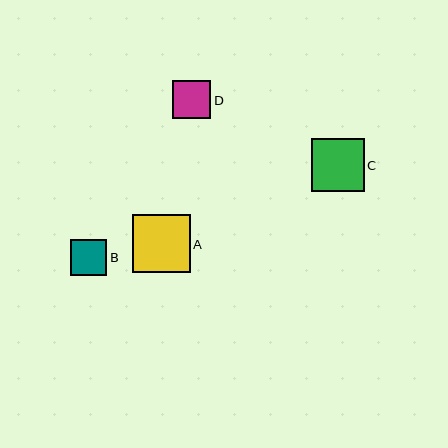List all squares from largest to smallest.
From largest to smallest: A, C, D, B.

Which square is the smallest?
Square B is the smallest with a size of approximately 36 pixels.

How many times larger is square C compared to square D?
Square C is approximately 1.4 times the size of square D.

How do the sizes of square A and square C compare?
Square A and square C are approximately the same size.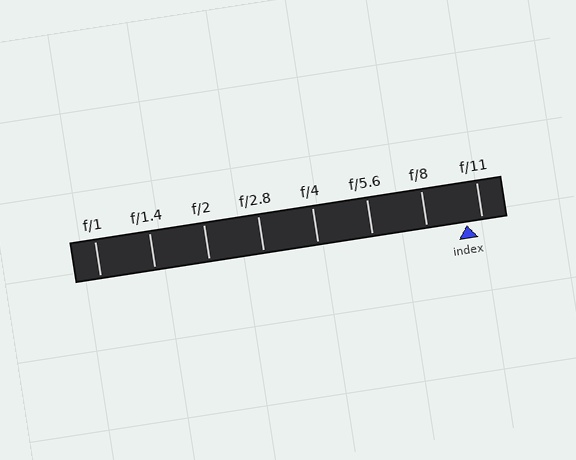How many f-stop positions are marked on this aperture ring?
There are 8 f-stop positions marked.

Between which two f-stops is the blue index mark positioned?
The index mark is between f/8 and f/11.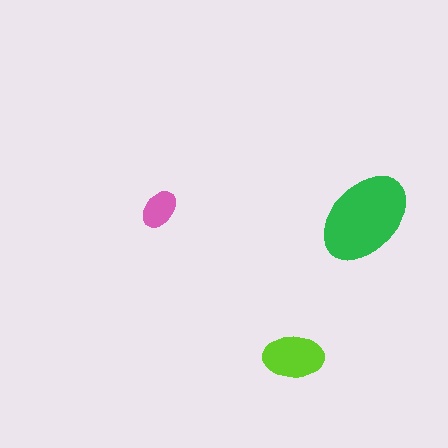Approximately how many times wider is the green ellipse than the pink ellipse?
About 2.5 times wider.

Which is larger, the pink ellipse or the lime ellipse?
The lime one.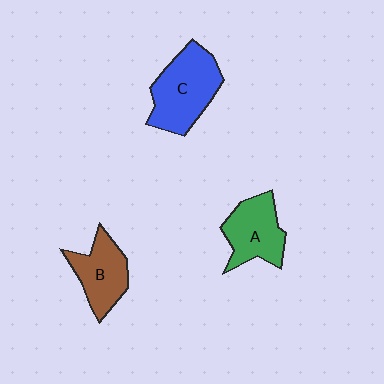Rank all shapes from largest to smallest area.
From largest to smallest: C (blue), A (green), B (brown).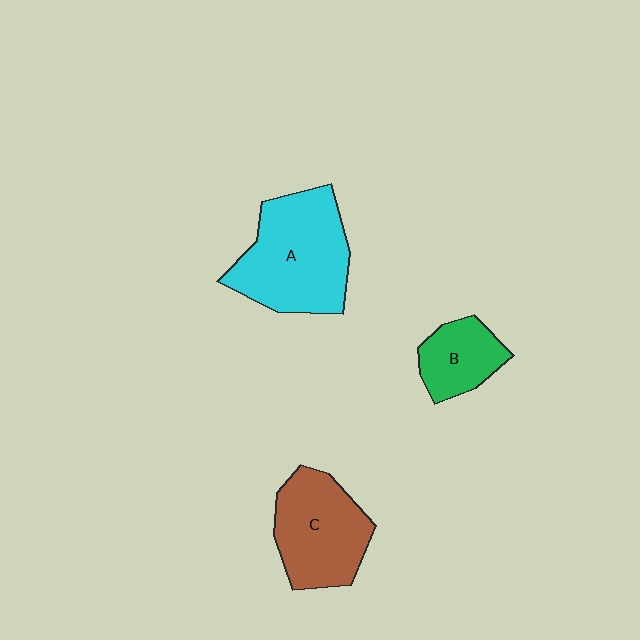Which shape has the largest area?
Shape A (cyan).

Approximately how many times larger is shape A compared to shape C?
Approximately 1.3 times.